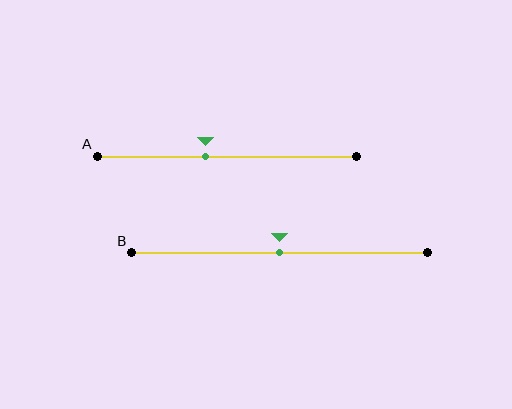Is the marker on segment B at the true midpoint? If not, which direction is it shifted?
Yes, the marker on segment B is at the true midpoint.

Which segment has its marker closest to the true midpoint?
Segment B has its marker closest to the true midpoint.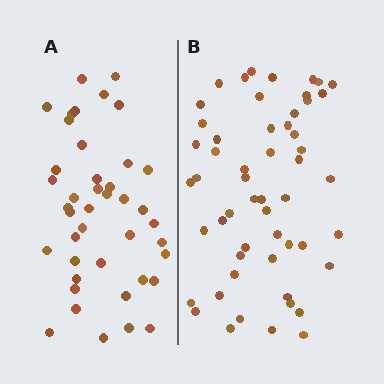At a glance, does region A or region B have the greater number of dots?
Region B (the right region) has more dots.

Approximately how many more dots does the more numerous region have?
Region B has roughly 12 or so more dots than region A.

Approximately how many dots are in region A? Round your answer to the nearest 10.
About 40 dots. (The exact count is 42, which rounds to 40.)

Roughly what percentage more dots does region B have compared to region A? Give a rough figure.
About 30% more.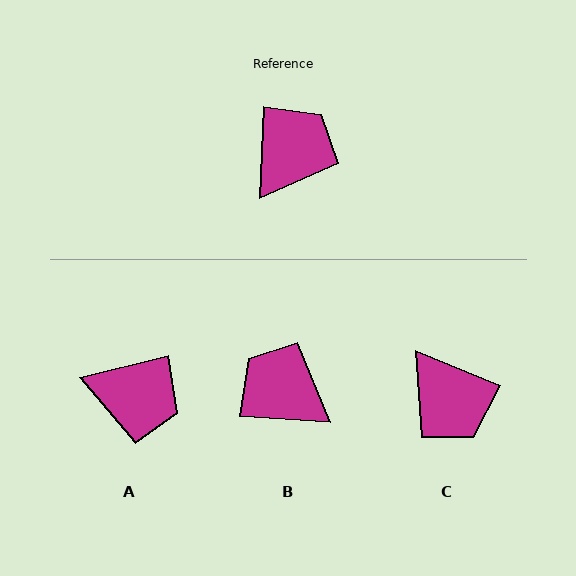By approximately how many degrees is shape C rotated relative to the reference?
Approximately 110 degrees clockwise.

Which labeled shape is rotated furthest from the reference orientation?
C, about 110 degrees away.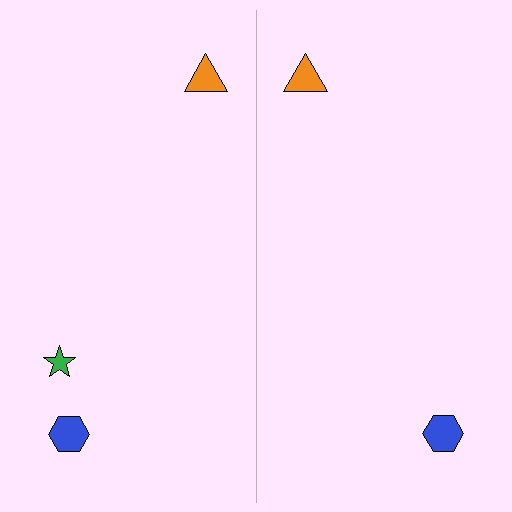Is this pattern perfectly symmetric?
No, the pattern is not perfectly symmetric. A green star is missing from the right side.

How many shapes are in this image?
There are 5 shapes in this image.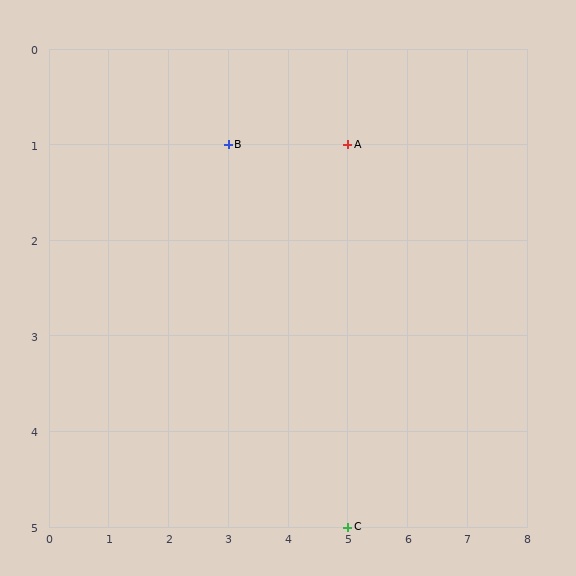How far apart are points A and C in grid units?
Points A and C are 4 rows apart.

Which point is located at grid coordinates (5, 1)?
Point A is at (5, 1).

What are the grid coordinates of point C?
Point C is at grid coordinates (5, 5).